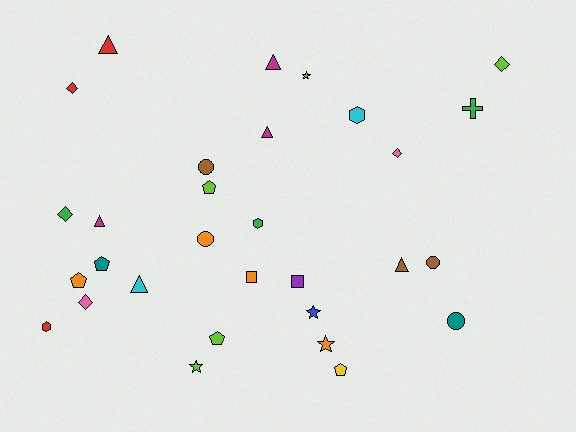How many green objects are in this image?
There are 3 green objects.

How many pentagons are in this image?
There are 5 pentagons.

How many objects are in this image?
There are 30 objects.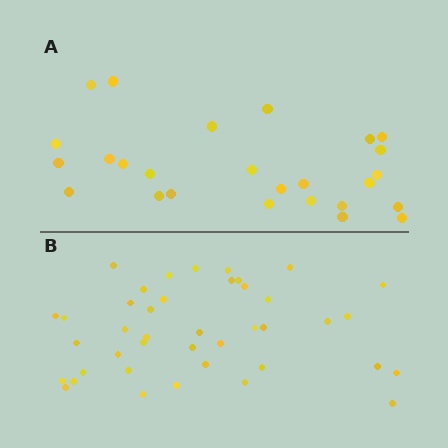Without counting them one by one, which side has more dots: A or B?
Region B (the bottom region) has more dots.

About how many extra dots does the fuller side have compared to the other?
Region B has approximately 15 more dots than region A.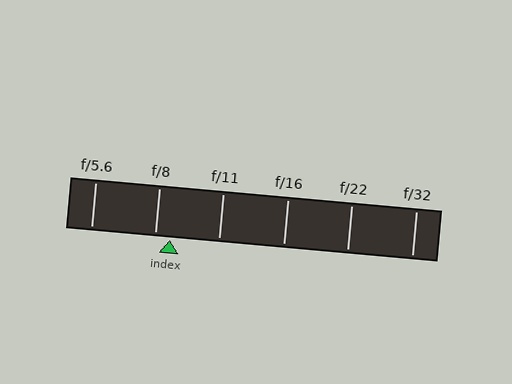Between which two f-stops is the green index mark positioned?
The index mark is between f/8 and f/11.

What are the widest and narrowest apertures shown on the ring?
The widest aperture shown is f/5.6 and the narrowest is f/32.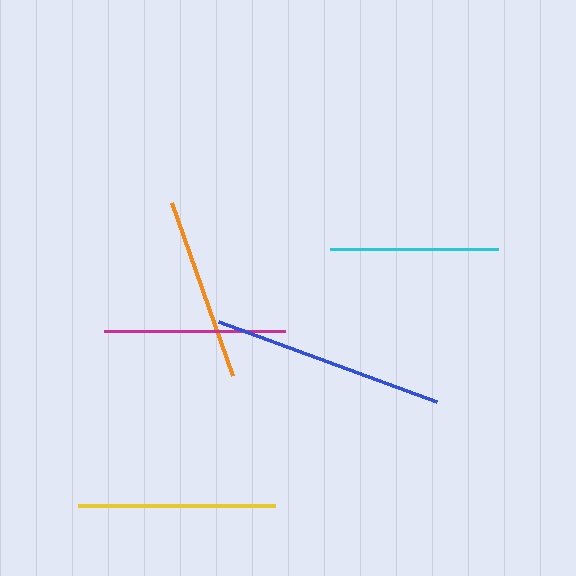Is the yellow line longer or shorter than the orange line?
The yellow line is longer than the orange line.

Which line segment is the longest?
The blue line is the longest at approximately 232 pixels.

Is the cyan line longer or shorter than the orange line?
The orange line is longer than the cyan line.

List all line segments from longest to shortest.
From longest to shortest: blue, yellow, orange, magenta, cyan.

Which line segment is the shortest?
The cyan line is the shortest at approximately 168 pixels.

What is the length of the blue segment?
The blue segment is approximately 232 pixels long.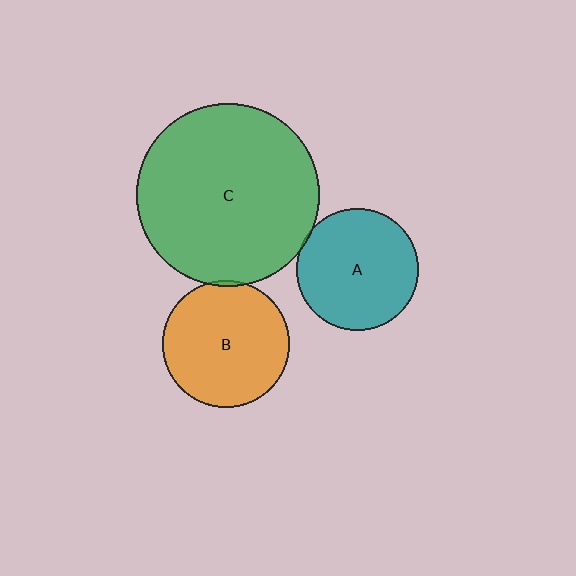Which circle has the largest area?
Circle C (green).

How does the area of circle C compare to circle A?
Approximately 2.2 times.